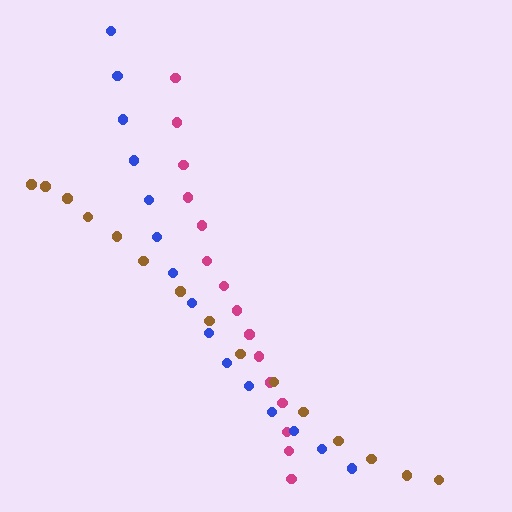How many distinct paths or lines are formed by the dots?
There are 3 distinct paths.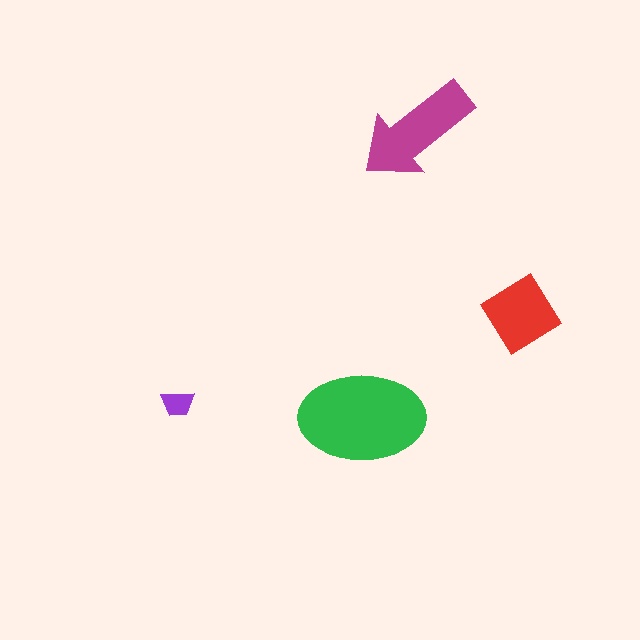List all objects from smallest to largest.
The purple trapezoid, the red diamond, the magenta arrow, the green ellipse.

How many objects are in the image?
There are 4 objects in the image.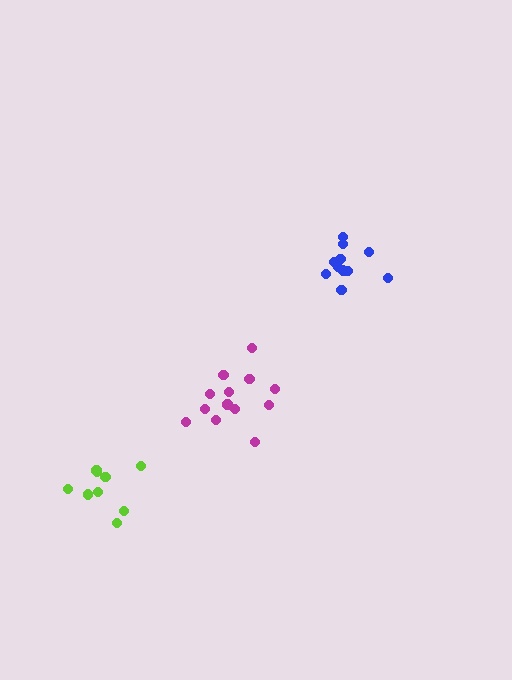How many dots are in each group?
Group 1: 13 dots, Group 2: 9 dots, Group 3: 11 dots (33 total).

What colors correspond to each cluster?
The clusters are colored: magenta, lime, blue.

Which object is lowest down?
The lime cluster is bottommost.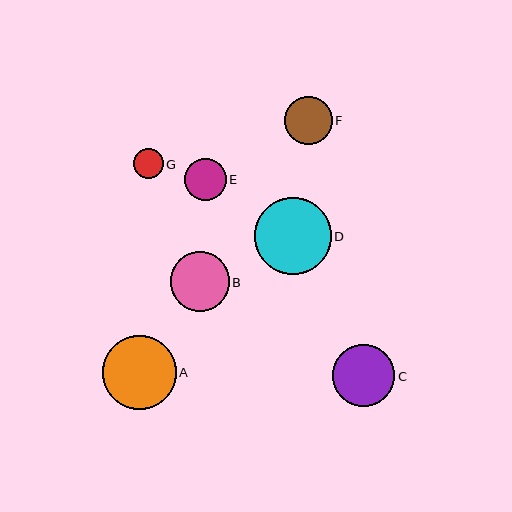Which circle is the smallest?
Circle G is the smallest with a size of approximately 30 pixels.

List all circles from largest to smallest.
From largest to smallest: D, A, C, B, F, E, G.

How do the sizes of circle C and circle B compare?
Circle C and circle B are approximately the same size.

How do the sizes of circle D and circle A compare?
Circle D and circle A are approximately the same size.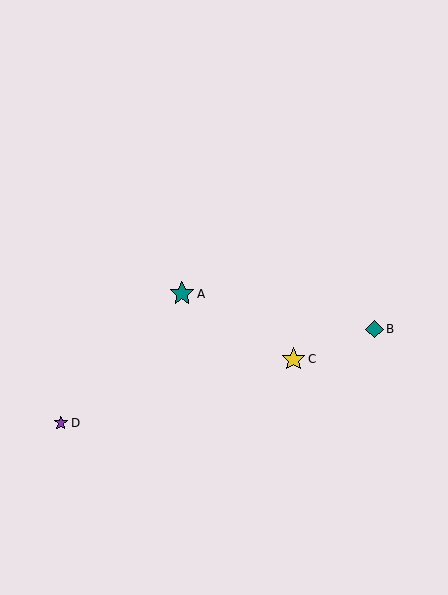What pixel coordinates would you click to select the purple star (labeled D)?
Click at (61, 423) to select the purple star D.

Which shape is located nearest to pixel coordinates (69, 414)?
The purple star (labeled D) at (61, 423) is nearest to that location.